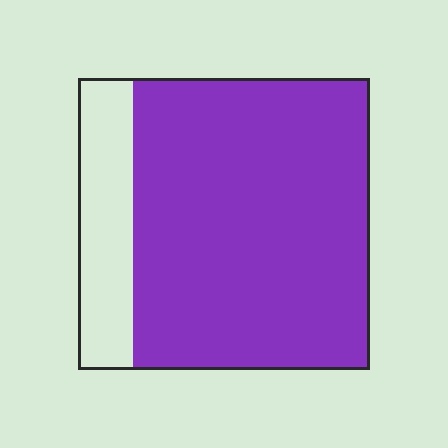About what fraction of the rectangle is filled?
About four fifths (4/5).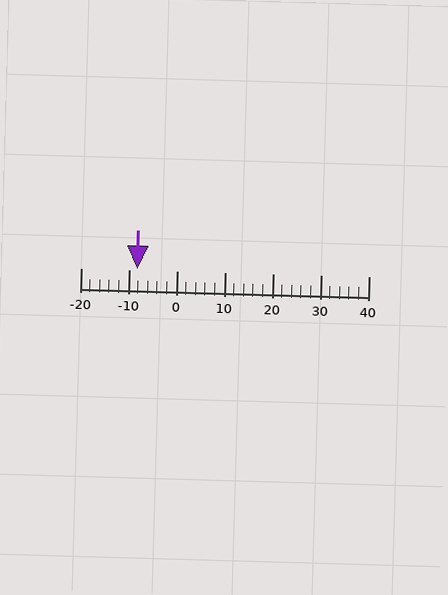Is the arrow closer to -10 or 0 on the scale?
The arrow is closer to -10.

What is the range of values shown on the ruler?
The ruler shows values from -20 to 40.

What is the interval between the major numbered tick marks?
The major tick marks are spaced 10 units apart.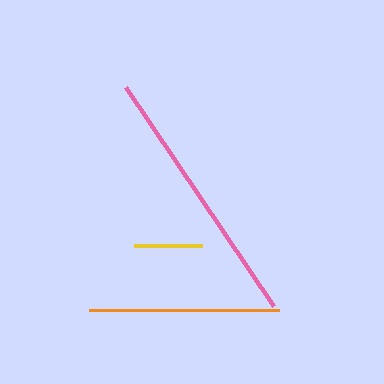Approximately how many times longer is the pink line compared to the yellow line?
The pink line is approximately 3.9 times the length of the yellow line.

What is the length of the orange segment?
The orange segment is approximately 190 pixels long.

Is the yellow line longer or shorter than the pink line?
The pink line is longer than the yellow line.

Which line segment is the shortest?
The yellow line is the shortest at approximately 67 pixels.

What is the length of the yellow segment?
The yellow segment is approximately 67 pixels long.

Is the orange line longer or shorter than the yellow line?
The orange line is longer than the yellow line.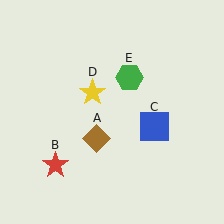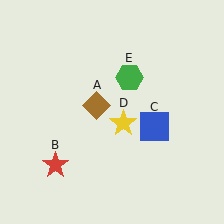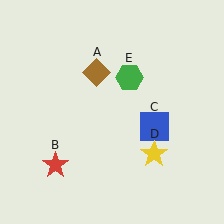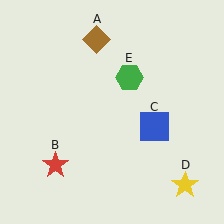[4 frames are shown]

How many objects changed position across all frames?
2 objects changed position: brown diamond (object A), yellow star (object D).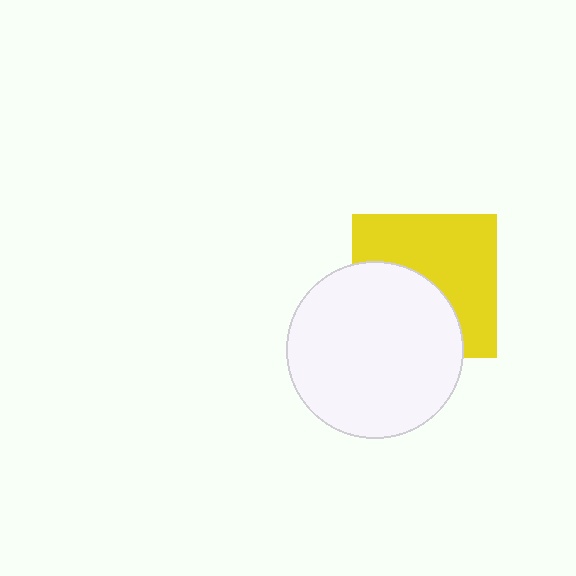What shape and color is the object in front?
The object in front is a white circle.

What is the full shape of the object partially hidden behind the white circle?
The partially hidden object is a yellow square.